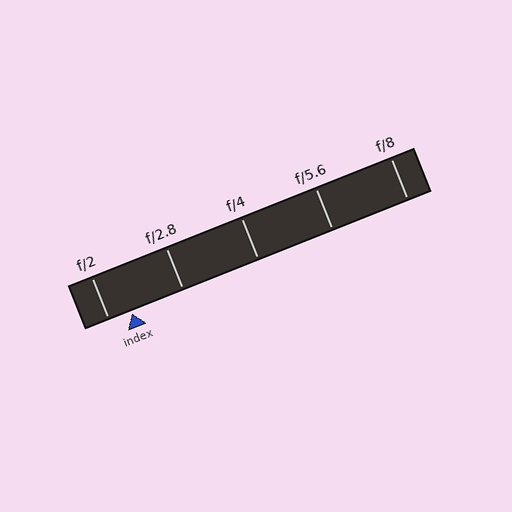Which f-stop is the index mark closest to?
The index mark is closest to f/2.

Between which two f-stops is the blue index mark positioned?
The index mark is between f/2 and f/2.8.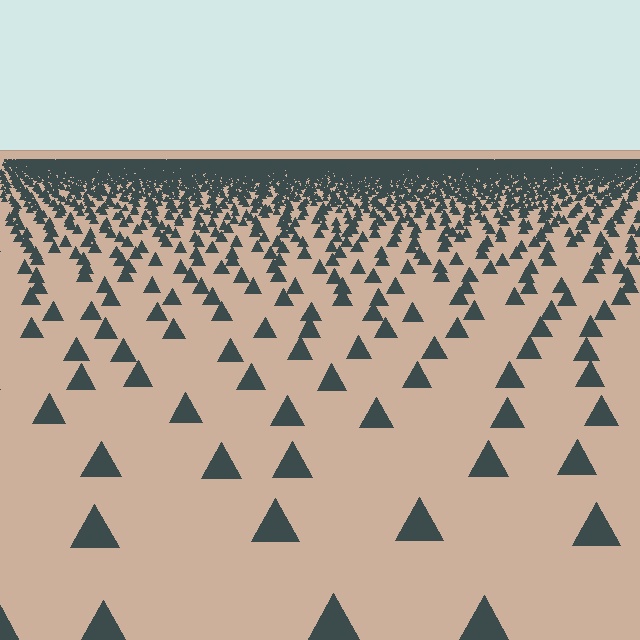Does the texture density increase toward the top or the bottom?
Density increases toward the top.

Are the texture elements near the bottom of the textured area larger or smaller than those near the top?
Larger. Near the bottom, elements are closer to the viewer and appear at a bigger on-screen size.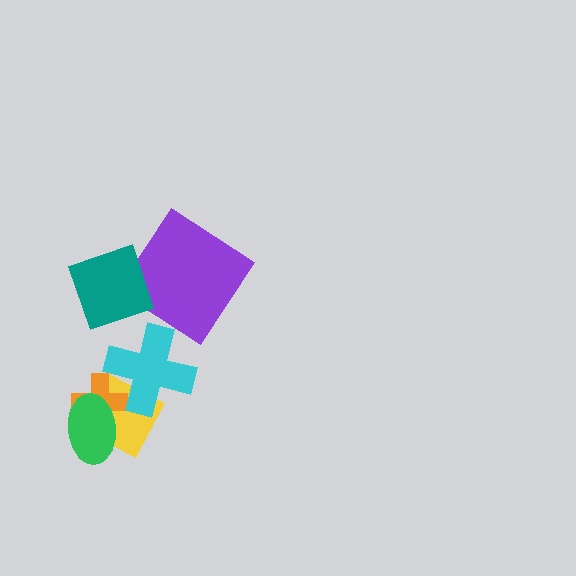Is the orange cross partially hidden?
Yes, it is partially covered by another shape.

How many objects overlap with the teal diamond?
1 object overlaps with the teal diamond.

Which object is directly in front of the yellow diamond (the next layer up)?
The orange cross is directly in front of the yellow diamond.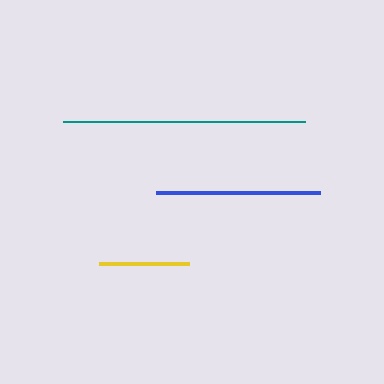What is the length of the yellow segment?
The yellow segment is approximately 90 pixels long.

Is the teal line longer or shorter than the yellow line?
The teal line is longer than the yellow line.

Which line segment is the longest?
The teal line is the longest at approximately 243 pixels.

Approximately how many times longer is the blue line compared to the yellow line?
The blue line is approximately 1.8 times the length of the yellow line.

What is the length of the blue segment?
The blue segment is approximately 164 pixels long.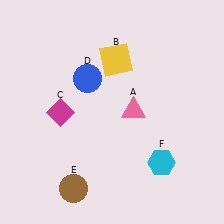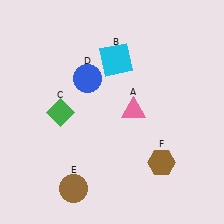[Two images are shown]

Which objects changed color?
B changed from yellow to cyan. C changed from magenta to green. F changed from cyan to brown.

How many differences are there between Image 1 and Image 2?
There are 3 differences between the two images.